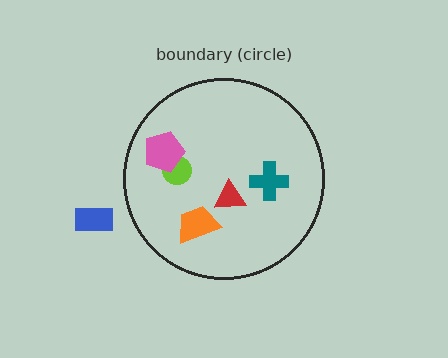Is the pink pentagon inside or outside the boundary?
Inside.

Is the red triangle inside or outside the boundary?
Inside.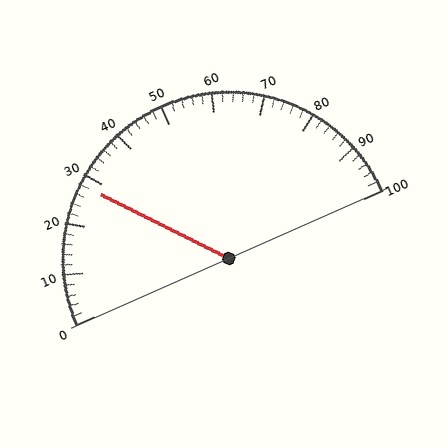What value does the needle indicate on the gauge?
The needle indicates approximately 28.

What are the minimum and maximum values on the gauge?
The gauge ranges from 0 to 100.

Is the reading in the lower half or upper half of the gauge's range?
The reading is in the lower half of the range (0 to 100).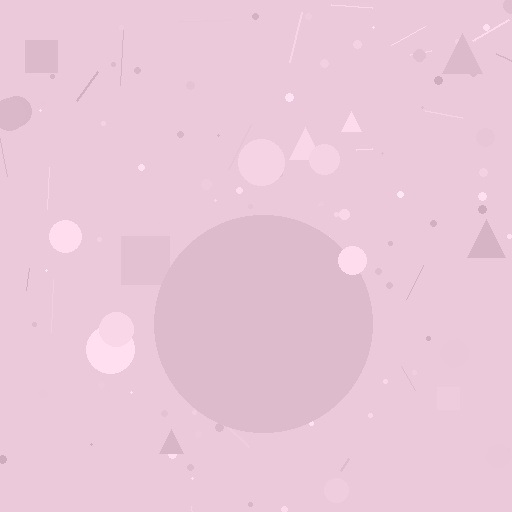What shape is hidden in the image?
A circle is hidden in the image.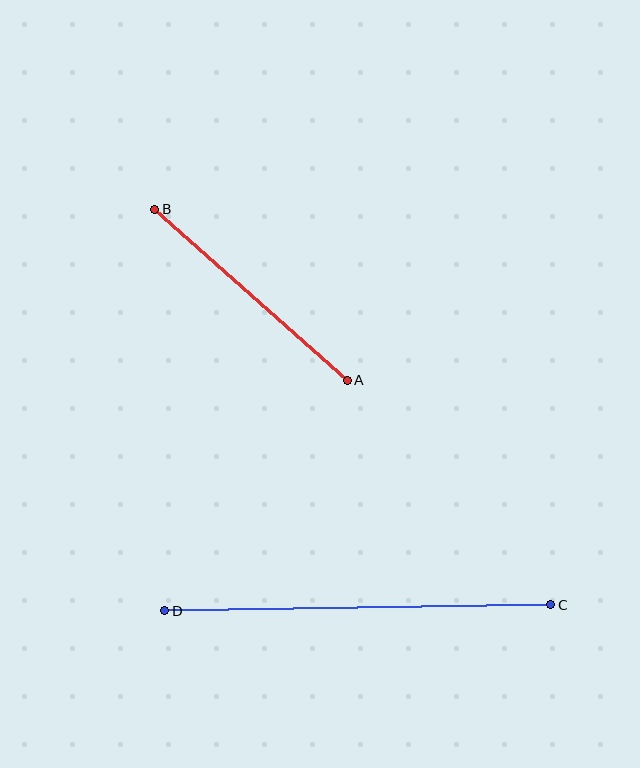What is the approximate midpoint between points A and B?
The midpoint is at approximately (251, 295) pixels.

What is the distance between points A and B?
The distance is approximately 257 pixels.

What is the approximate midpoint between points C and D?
The midpoint is at approximately (358, 608) pixels.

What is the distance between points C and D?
The distance is approximately 386 pixels.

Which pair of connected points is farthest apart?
Points C and D are farthest apart.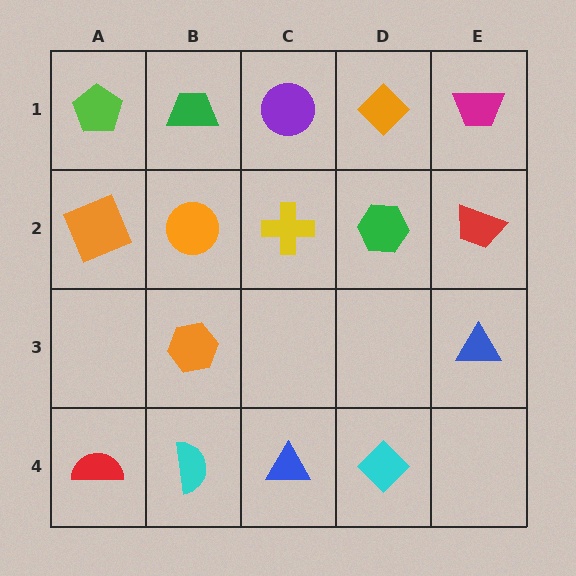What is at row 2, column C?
A yellow cross.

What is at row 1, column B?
A green trapezoid.